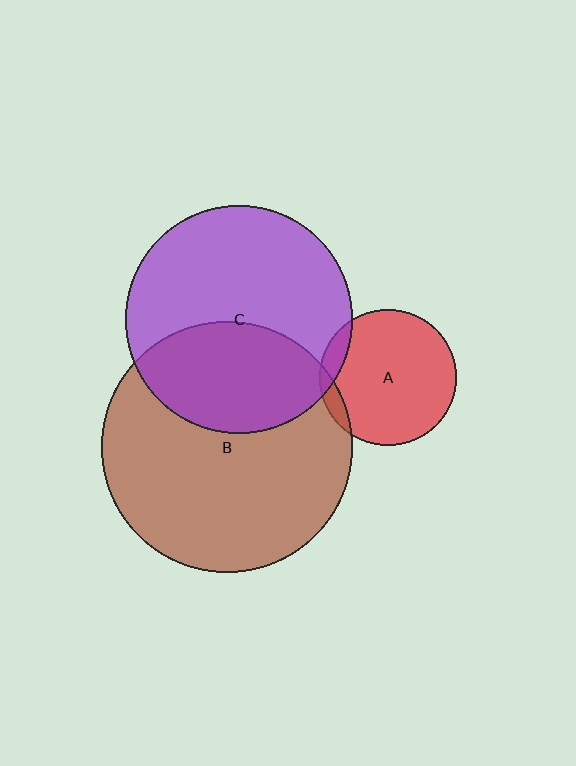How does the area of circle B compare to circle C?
Approximately 1.2 times.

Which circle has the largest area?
Circle B (brown).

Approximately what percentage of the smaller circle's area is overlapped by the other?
Approximately 5%.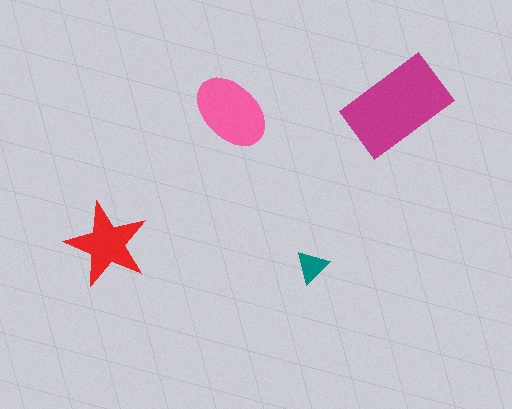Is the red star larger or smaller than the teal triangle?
Larger.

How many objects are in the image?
There are 4 objects in the image.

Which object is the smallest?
The teal triangle.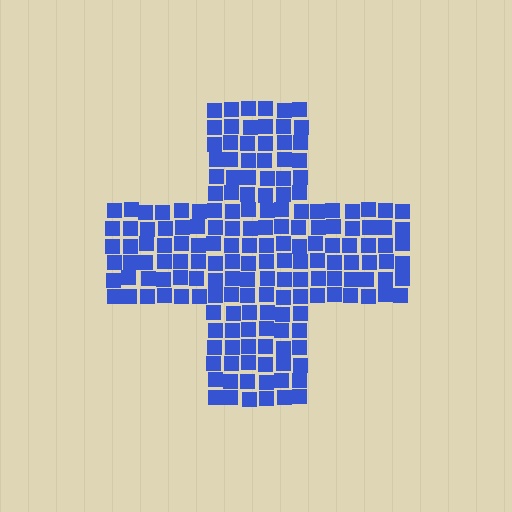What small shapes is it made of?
It is made of small squares.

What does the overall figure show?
The overall figure shows a cross.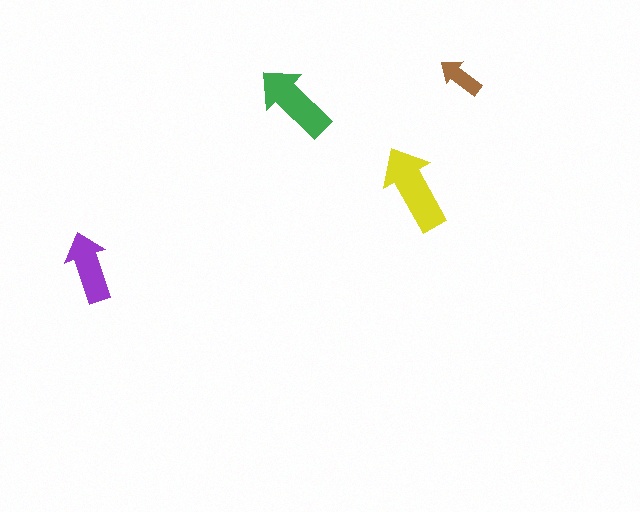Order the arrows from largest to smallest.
the yellow one, the green one, the purple one, the brown one.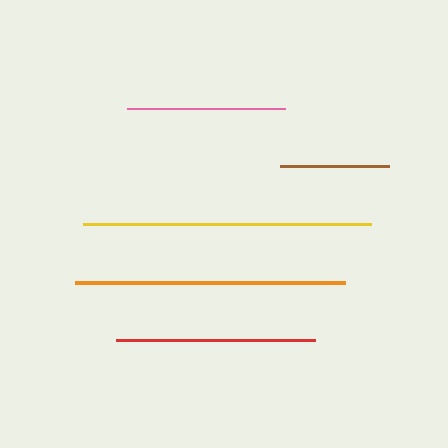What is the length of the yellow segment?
The yellow segment is approximately 288 pixels long.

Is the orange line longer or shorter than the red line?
The orange line is longer than the red line.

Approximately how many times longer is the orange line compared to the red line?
The orange line is approximately 1.4 times the length of the red line.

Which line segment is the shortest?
The brown line is the shortest at approximately 109 pixels.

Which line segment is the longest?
The yellow line is the longest at approximately 288 pixels.